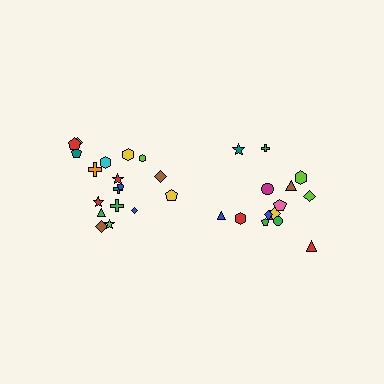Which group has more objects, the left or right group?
The left group.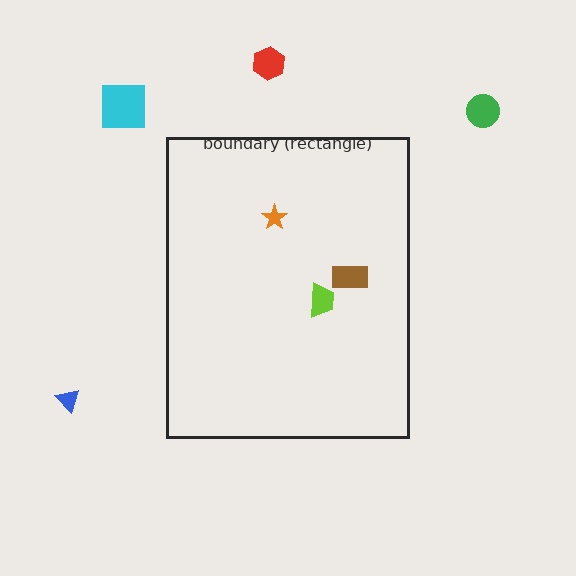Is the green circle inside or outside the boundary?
Outside.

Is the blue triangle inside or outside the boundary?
Outside.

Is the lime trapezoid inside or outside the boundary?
Inside.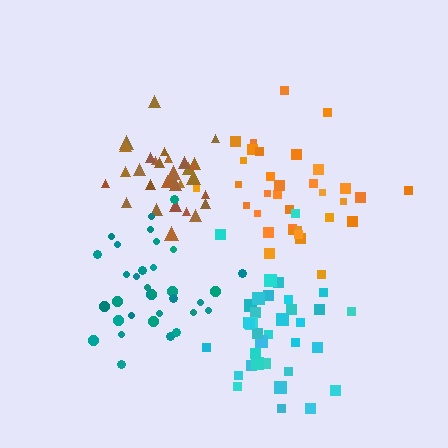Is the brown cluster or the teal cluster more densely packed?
Brown.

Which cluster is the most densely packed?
Brown.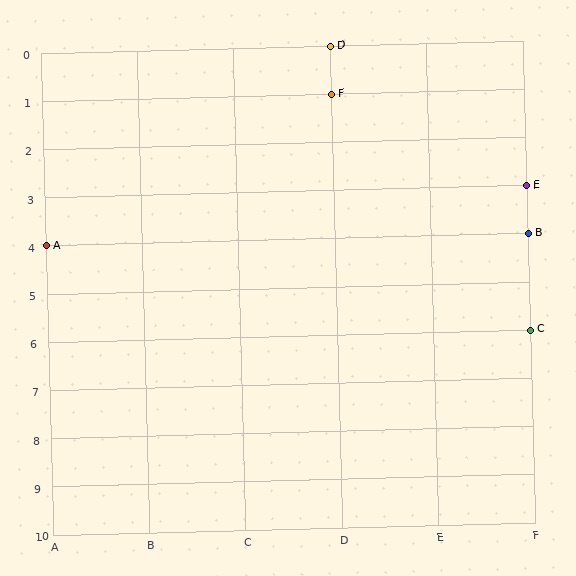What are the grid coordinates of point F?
Point F is at grid coordinates (D, 1).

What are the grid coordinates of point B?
Point B is at grid coordinates (F, 4).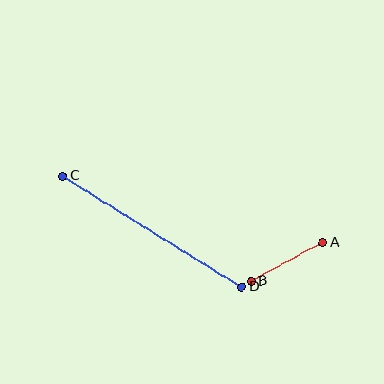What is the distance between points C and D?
The distance is approximately 210 pixels.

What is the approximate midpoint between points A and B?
The midpoint is at approximately (287, 262) pixels.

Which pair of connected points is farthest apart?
Points C and D are farthest apart.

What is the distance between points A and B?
The distance is approximately 81 pixels.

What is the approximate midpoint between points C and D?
The midpoint is at approximately (152, 231) pixels.